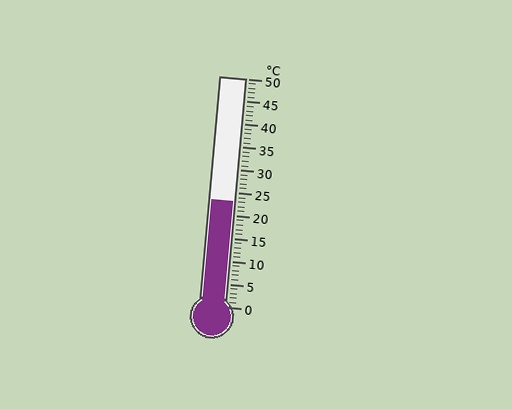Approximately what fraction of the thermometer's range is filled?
The thermometer is filled to approximately 45% of its range.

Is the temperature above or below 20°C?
The temperature is above 20°C.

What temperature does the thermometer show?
The thermometer shows approximately 23°C.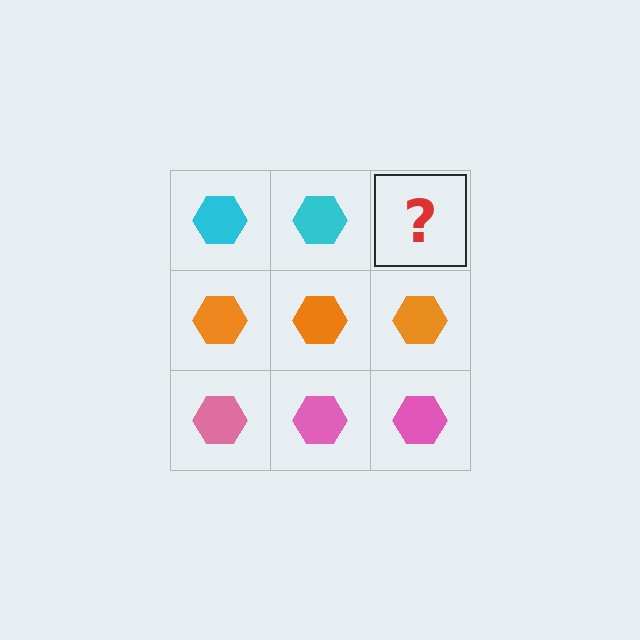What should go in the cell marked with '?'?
The missing cell should contain a cyan hexagon.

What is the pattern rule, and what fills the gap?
The rule is that each row has a consistent color. The gap should be filled with a cyan hexagon.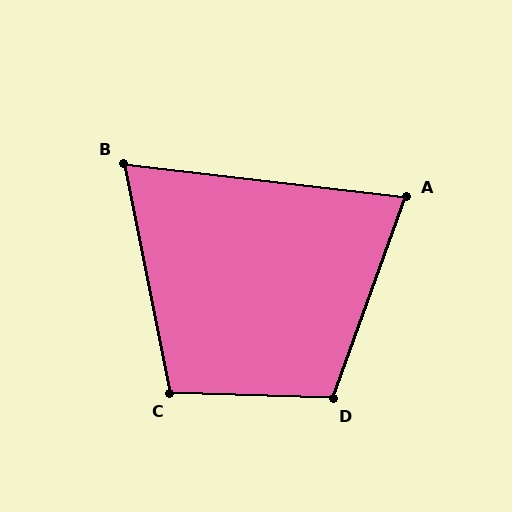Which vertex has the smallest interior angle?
B, at approximately 72 degrees.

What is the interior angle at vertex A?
Approximately 77 degrees (acute).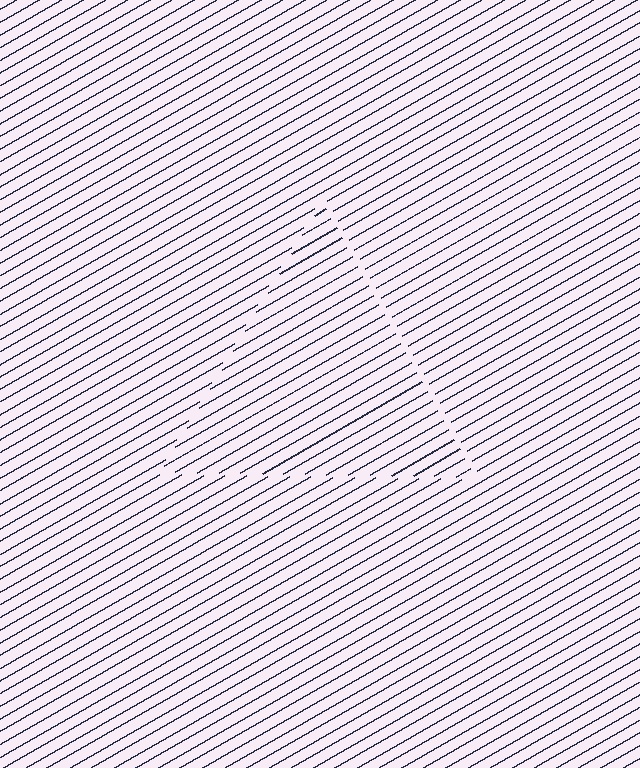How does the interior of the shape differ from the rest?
The interior of the shape contains the same grating, shifted by half a period — the contour is defined by the phase discontinuity where line-ends from the inner and outer gratings abut.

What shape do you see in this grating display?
An illusory triangle. The interior of the shape contains the same grating, shifted by half a period — the contour is defined by the phase discontinuity where line-ends from the inner and outer gratings abut.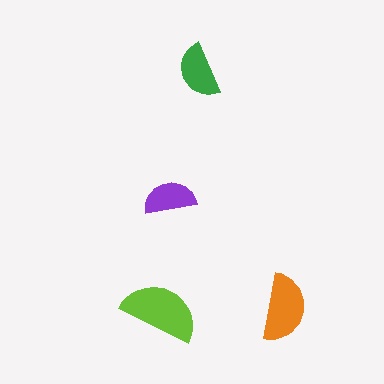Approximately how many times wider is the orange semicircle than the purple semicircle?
About 1.5 times wider.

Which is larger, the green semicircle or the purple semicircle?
The green one.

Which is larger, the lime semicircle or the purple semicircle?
The lime one.